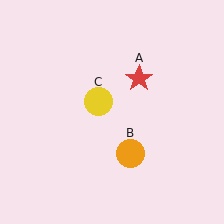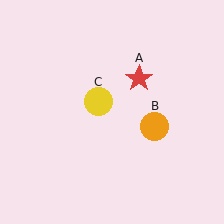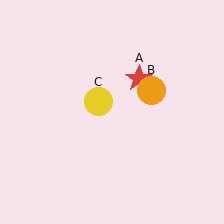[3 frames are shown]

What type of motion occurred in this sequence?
The orange circle (object B) rotated counterclockwise around the center of the scene.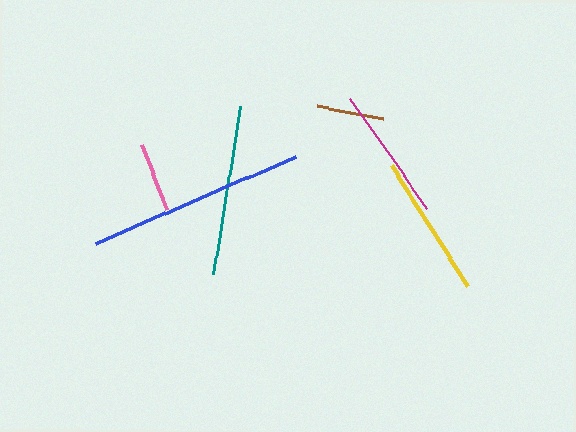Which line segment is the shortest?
The brown line is the shortest at approximately 67 pixels.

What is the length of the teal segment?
The teal segment is approximately 170 pixels long.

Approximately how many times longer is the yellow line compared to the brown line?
The yellow line is approximately 2.1 times the length of the brown line.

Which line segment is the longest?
The blue line is the longest at approximately 218 pixels.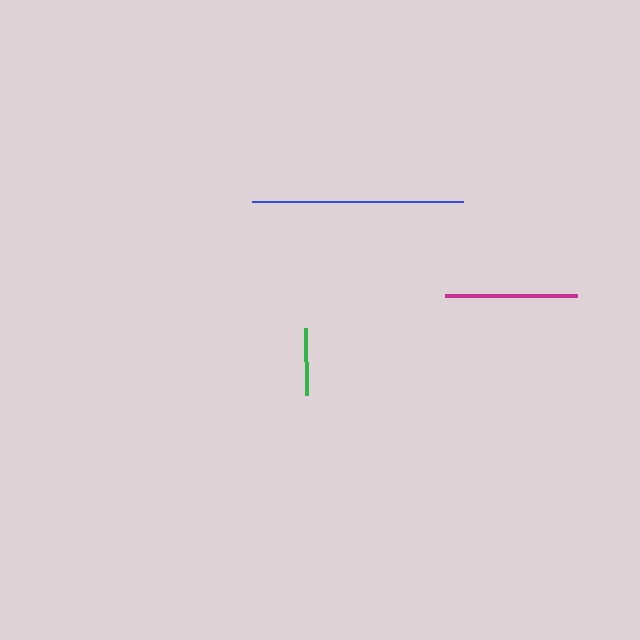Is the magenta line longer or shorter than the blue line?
The blue line is longer than the magenta line.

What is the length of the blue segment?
The blue segment is approximately 210 pixels long.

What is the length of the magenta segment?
The magenta segment is approximately 132 pixels long.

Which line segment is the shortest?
The green line is the shortest at approximately 67 pixels.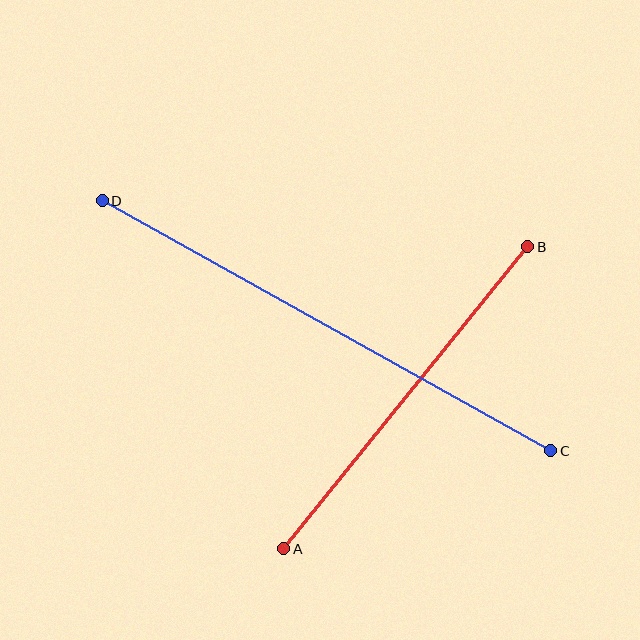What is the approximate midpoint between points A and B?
The midpoint is at approximately (406, 398) pixels.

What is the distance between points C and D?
The distance is approximately 513 pixels.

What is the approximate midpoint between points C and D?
The midpoint is at approximately (327, 326) pixels.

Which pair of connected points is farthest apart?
Points C and D are farthest apart.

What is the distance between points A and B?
The distance is approximately 388 pixels.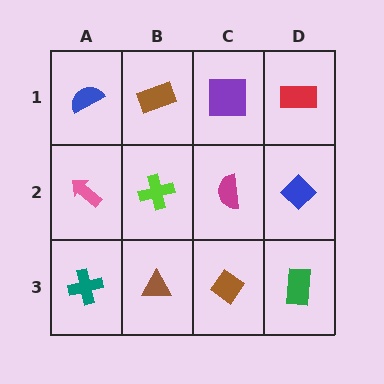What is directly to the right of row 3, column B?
A brown diamond.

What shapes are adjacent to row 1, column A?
A pink arrow (row 2, column A), a brown rectangle (row 1, column B).